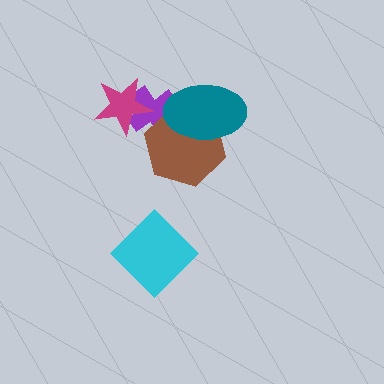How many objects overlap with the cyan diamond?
0 objects overlap with the cyan diamond.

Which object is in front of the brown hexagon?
The teal ellipse is in front of the brown hexagon.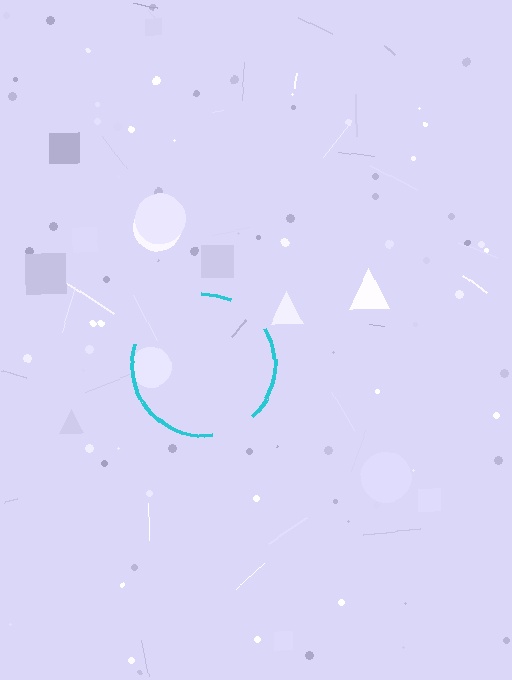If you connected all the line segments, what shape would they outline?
They would outline a circle.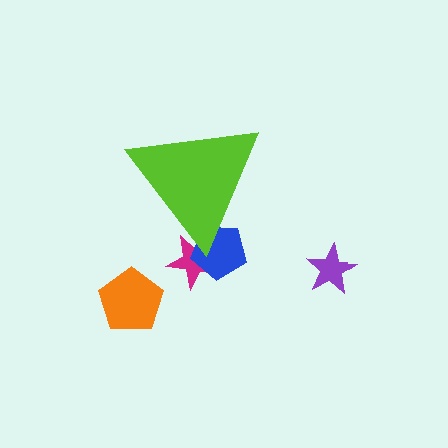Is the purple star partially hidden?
No, the purple star is fully visible.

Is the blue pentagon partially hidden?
Yes, the blue pentagon is partially hidden behind the lime triangle.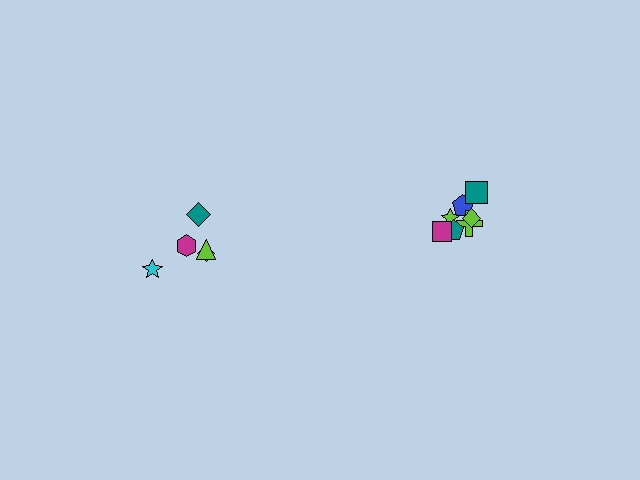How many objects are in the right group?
There are 7 objects.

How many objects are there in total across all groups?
There are 12 objects.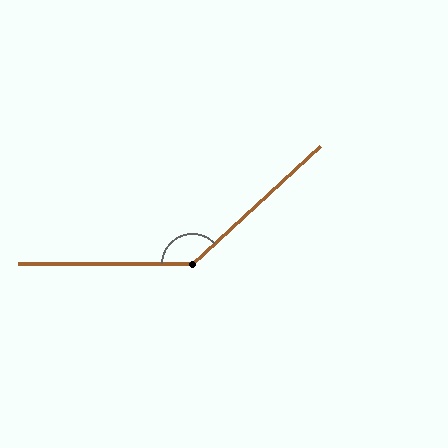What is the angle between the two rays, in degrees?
Approximately 137 degrees.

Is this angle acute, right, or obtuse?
It is obtuse.